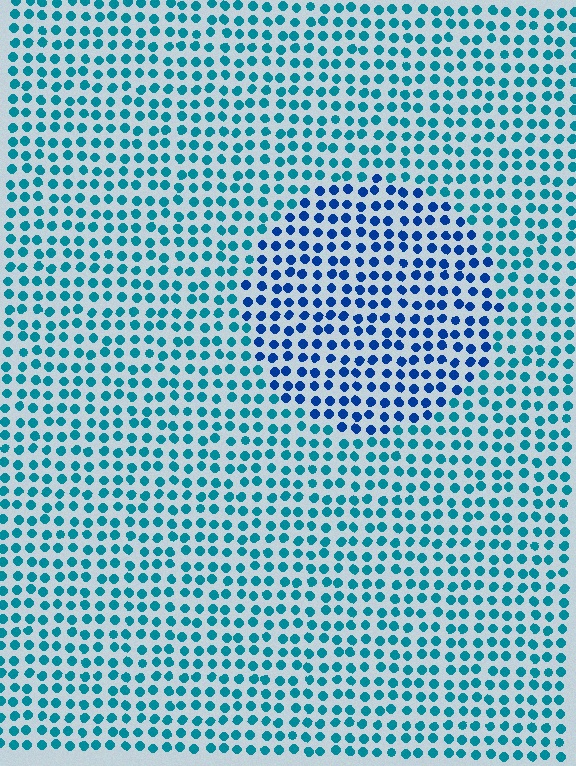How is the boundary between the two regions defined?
The boundary is defined purely by a slight shift in hue (about 32 degrees). Spacing, size, and orientation are identical on both sides.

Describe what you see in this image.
The image is filled with small teal elements in a uniform arrangement. A circle-shaped region is visible where the elements are tinted to a slightly different hue, forming a subtle color boundary.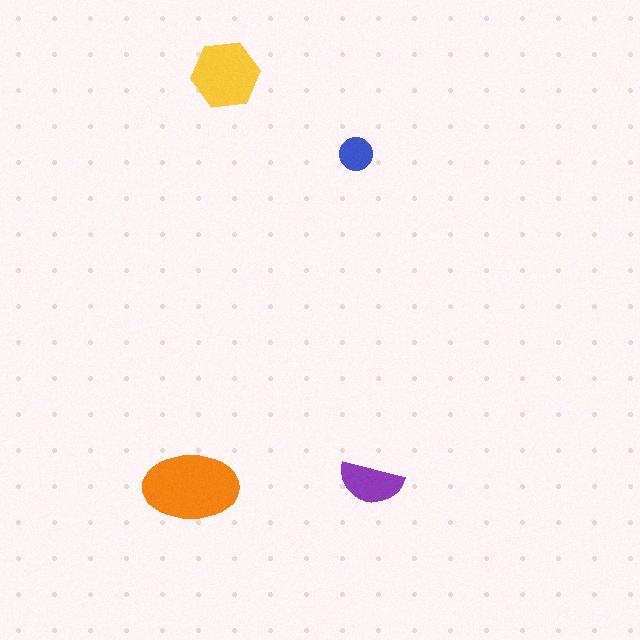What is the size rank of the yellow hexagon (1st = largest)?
2nd.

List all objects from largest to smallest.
The orange ellipse, the yellow hexagon, the purple semicircle, the blue circle.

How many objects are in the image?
There are 4 objects in the image.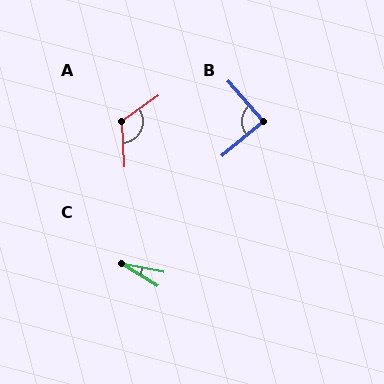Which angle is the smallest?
C, at approximately 21 degrees.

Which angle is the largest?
A, at approximately 121 degrees.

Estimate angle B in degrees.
Approximately 88 degrees.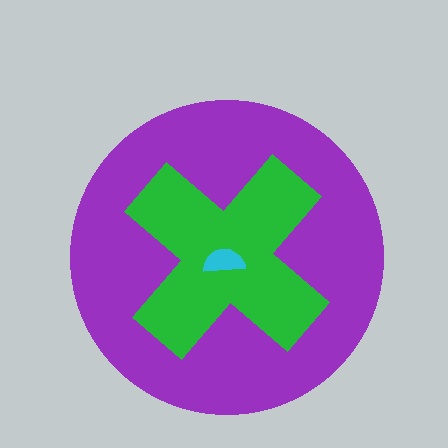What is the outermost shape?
The purple circle.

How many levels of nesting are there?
3.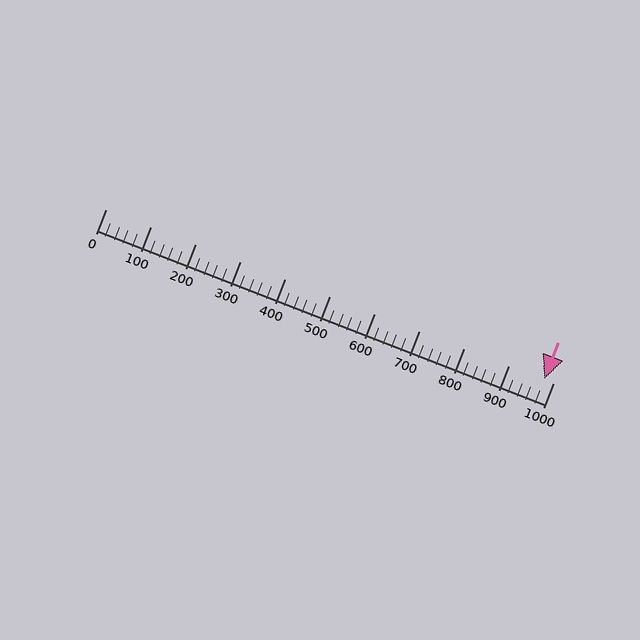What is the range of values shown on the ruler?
The ruler shows values from 0 to 1000.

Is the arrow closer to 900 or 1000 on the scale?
The arrow is closer to 1000.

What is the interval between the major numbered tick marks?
The major tick marks are spaced 100 units apart.